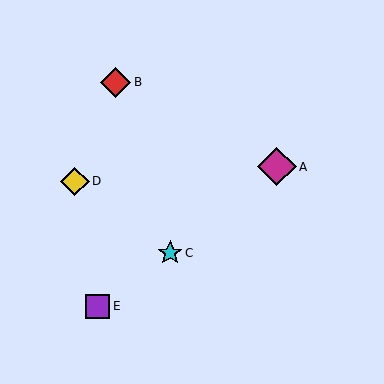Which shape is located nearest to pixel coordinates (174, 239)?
The cyan star (labeled C) at (170, 253) is nearest to that location.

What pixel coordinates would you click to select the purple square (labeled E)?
Click at (98, 306) to select the purple square E.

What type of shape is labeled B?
Shape B is a red diamond.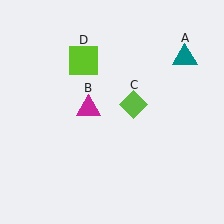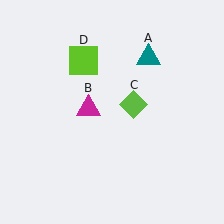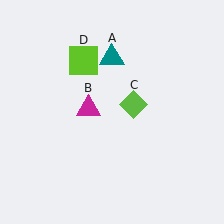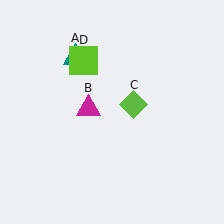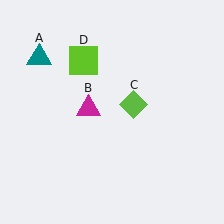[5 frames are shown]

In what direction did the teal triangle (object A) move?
The teal triangle (object A) moved left.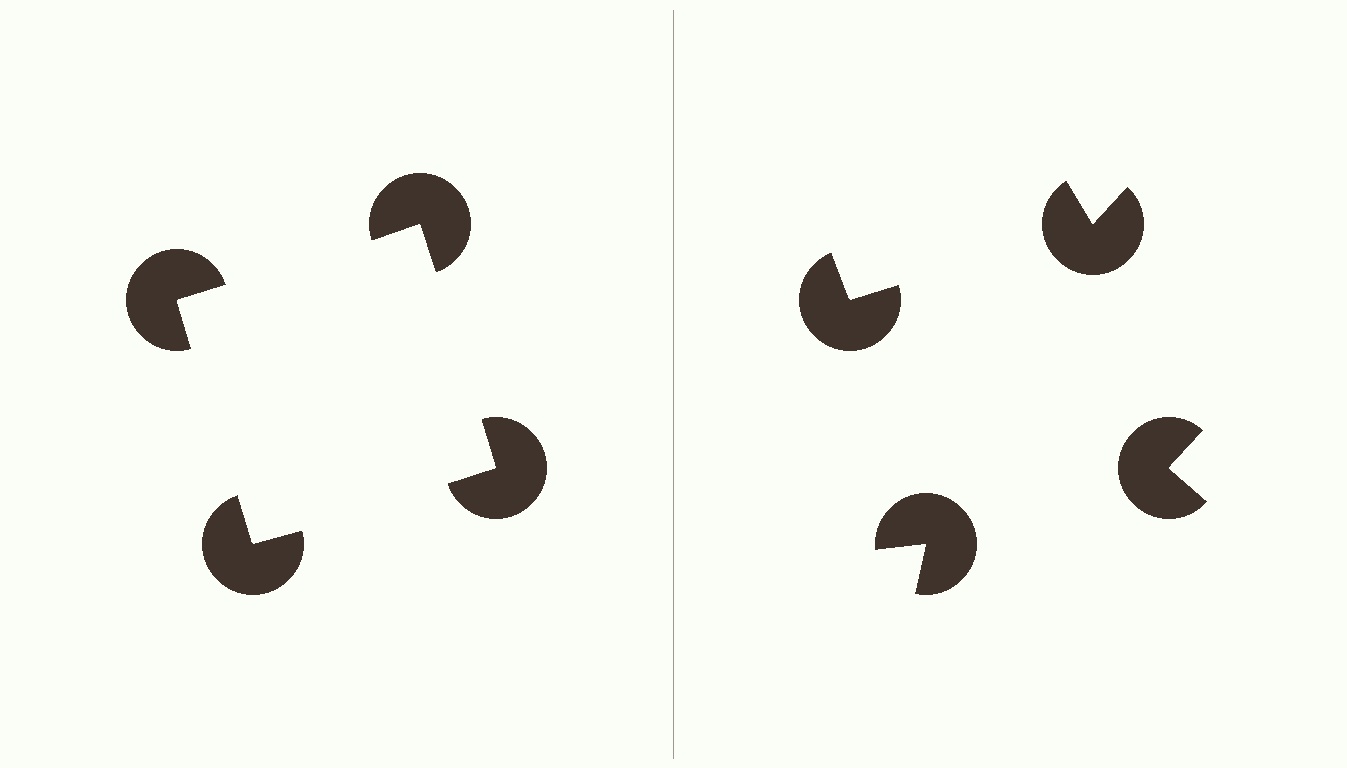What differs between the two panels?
The pac-man discs are positioned identically on both sides; only the wedge orientations differ. On the left they align to a square; on the right they are misaligned.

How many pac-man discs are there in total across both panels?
8 — 4 on each side.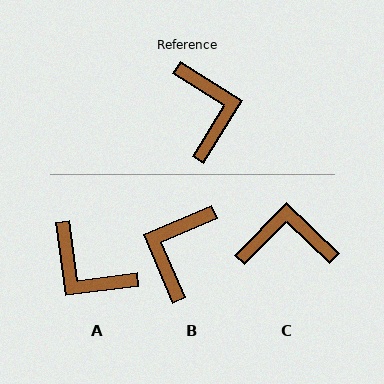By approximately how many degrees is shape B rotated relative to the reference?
Approximately 145 degrees counter-clockwise.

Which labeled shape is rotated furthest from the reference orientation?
B, about 145 degrees away.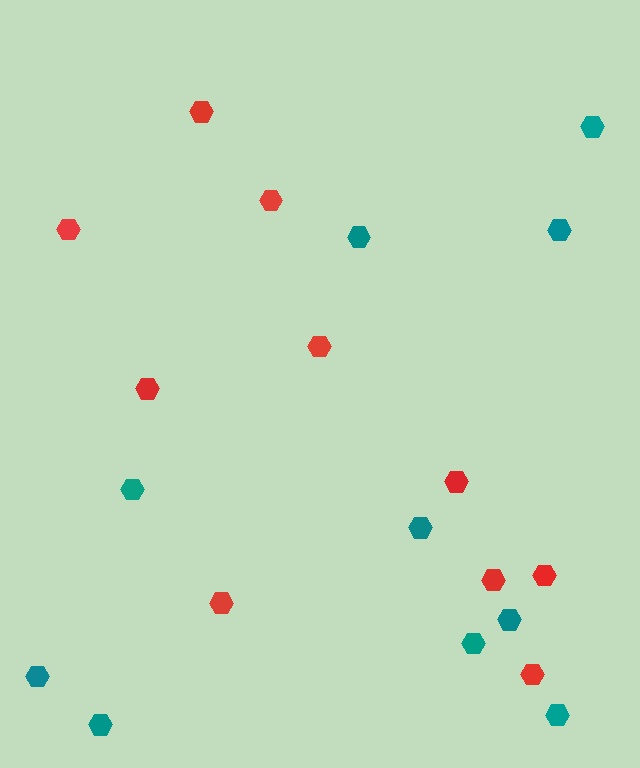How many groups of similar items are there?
There are 2 groups: one group of teal hexagons (10) and one group of red hexagons (10).